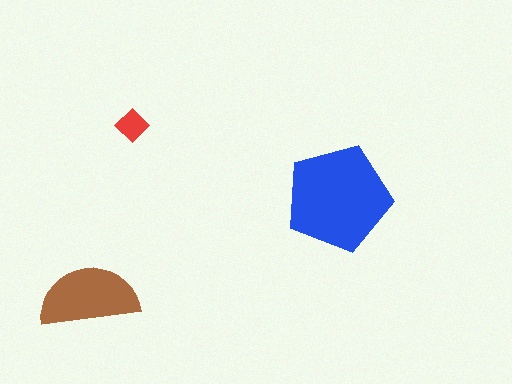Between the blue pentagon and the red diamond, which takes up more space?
The blue pentagon.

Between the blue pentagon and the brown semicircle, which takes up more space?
The blue pentagon.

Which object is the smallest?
The red diamond.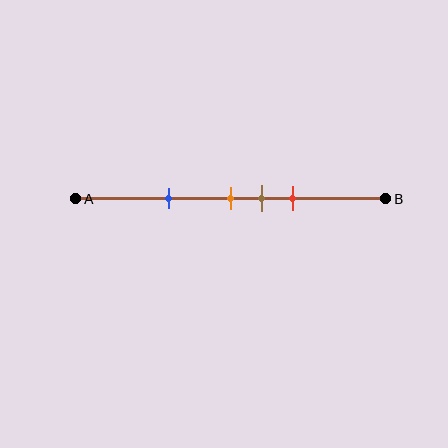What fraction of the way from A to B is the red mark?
The red mark is approximately 70% (0.7) of the way from A to B.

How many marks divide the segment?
There are 4 marks dividing the segment.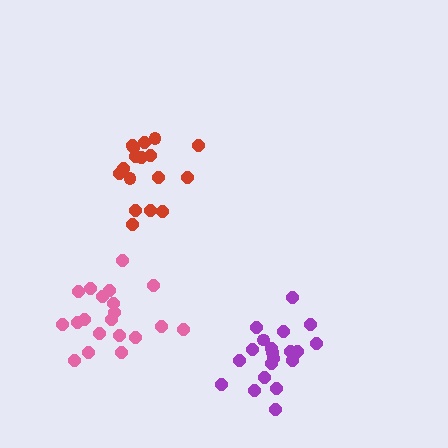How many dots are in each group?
Group 1: 20 dots, Group 2: 17 dots, Group 3: 20 dots (57 total).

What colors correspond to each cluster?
The clusters are colored: purple, red, pink.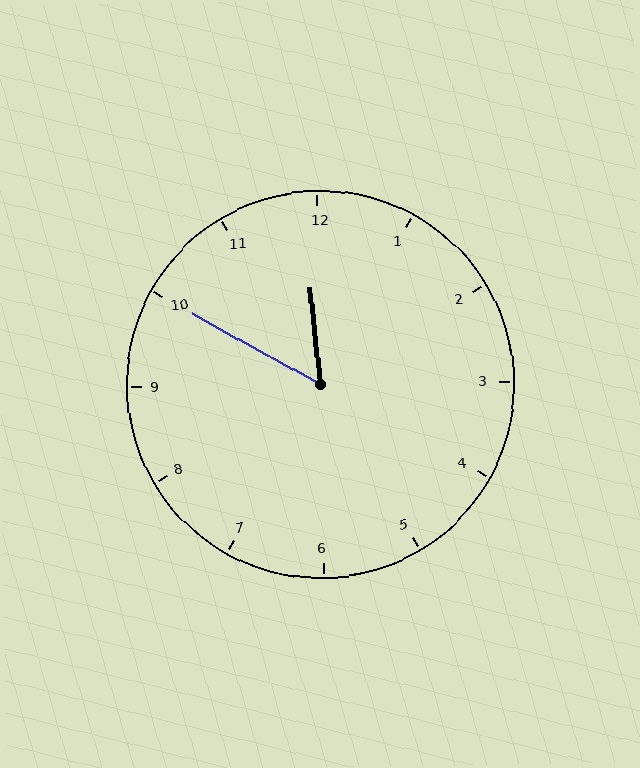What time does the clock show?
11:50.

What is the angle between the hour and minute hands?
Approximately 55 degrees.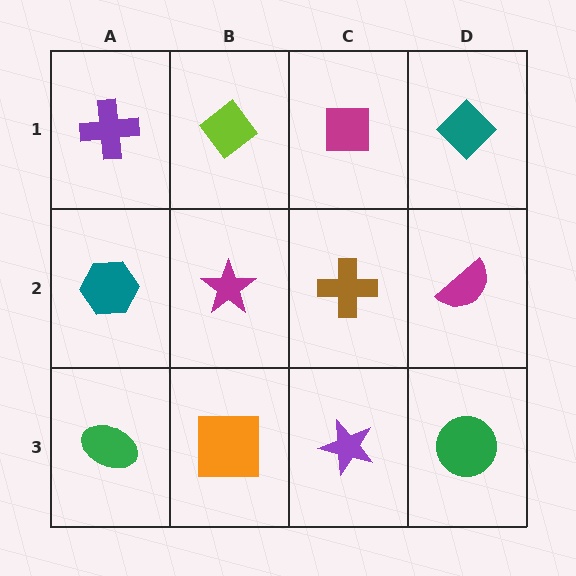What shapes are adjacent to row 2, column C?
A magenta square (row 1, column C), a purple star (row 3, column C), a magenta star (row 2, column B), a magenta semicircle (row 2, column D).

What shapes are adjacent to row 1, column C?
A brown cross (row 2, column C), a lime diamond (row 1, column B), a teal diamond (row 1, column D).